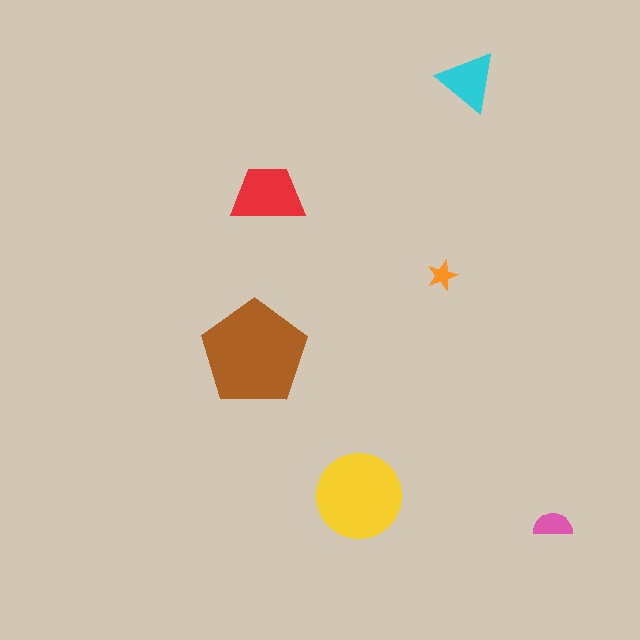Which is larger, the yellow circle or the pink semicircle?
The yellow circle.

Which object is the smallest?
The orange star.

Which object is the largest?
The brown pentagon.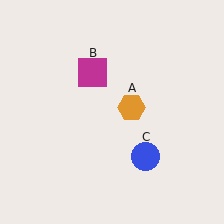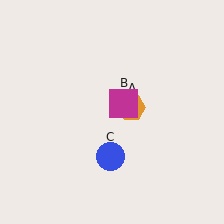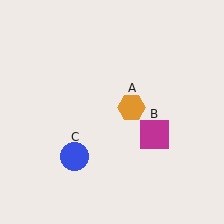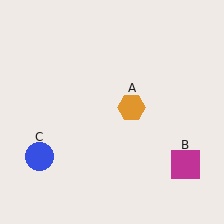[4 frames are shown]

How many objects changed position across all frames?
2 objects changed position: magenta square (object B), blue circle (object C).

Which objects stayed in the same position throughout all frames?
Orange hexagon (object A) remained stationary.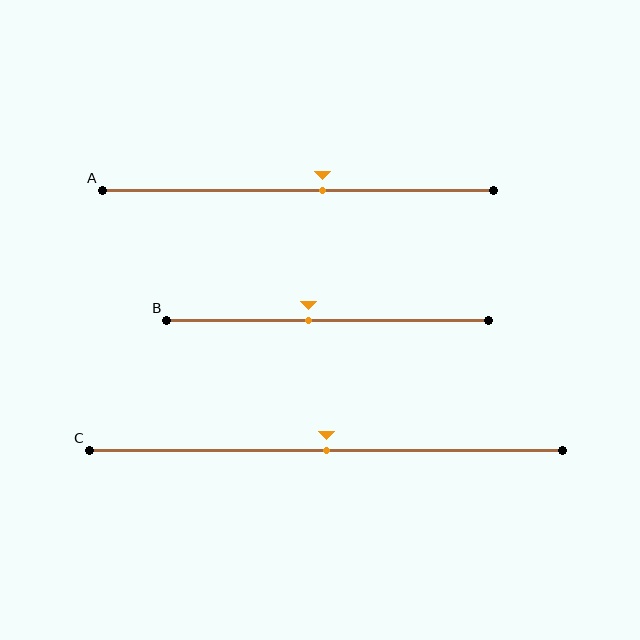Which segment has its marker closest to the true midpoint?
Segment C has its marker closest to the true midpoint.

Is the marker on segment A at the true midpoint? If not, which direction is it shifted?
No, the marker on segment A is shifted to the right by about 6% of the segment length.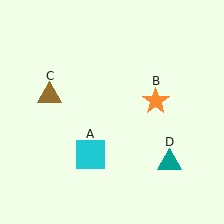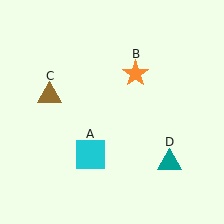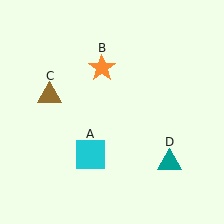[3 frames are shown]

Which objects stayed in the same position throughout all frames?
Cyan square (object A) and brown triangle (object C) and teal triangle (object D) remained stationary.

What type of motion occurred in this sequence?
The orange star (object B) rotated counterclockwise around the center of the scene.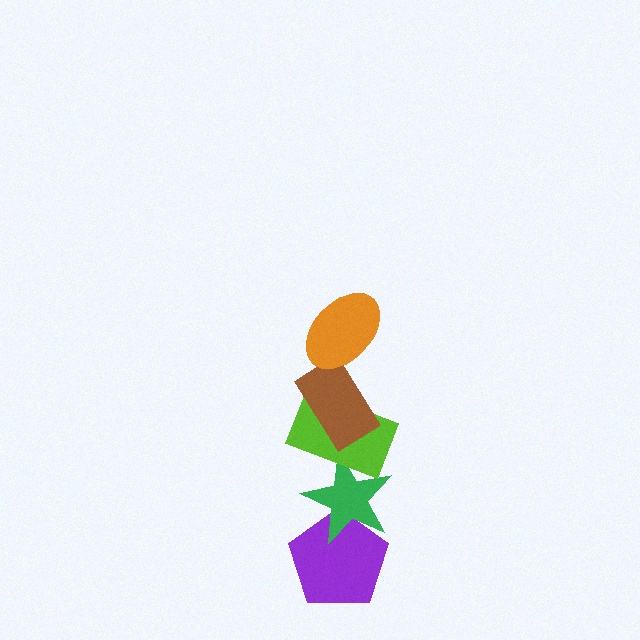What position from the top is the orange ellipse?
The orange ellipse is 1st from the top.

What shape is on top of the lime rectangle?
The brown rectangle is on top of the lime rectangle.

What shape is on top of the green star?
The lime rectangle is on top of the green star.